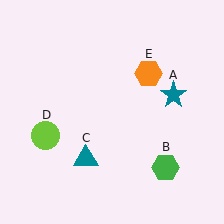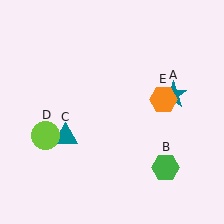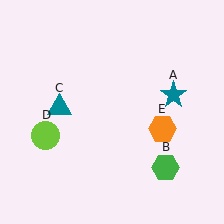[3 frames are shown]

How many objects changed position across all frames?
2 objects changed position: teal triangle (object C), orange hexagon (object E).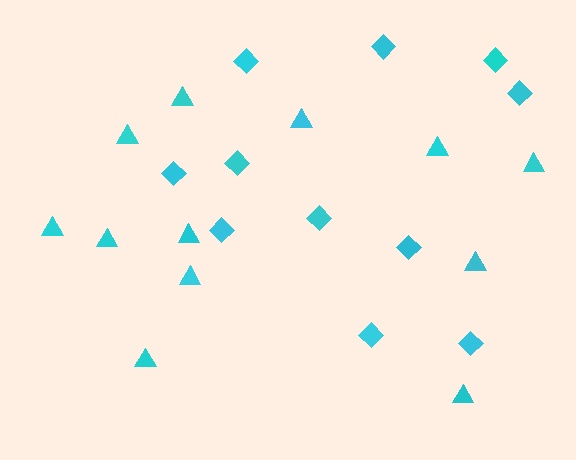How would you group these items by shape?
There are 2 groups: one group of diamonds (11) and one group of triangles (12).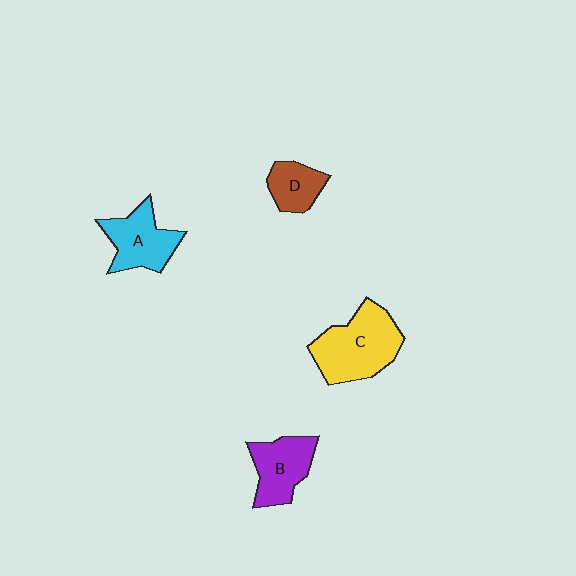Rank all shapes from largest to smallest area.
From largest to smallest: C (yellow), A (cyan), B (purple), D (brown).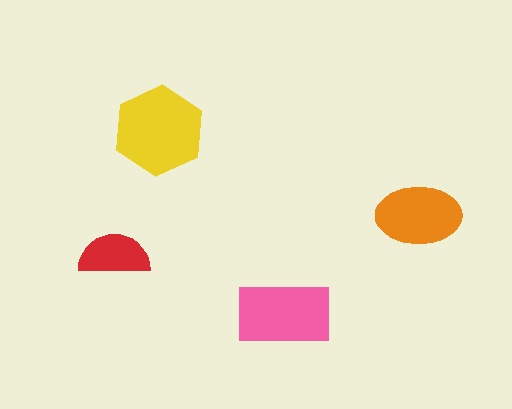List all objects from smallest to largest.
The red semicircle, the orange ellipse, the pink rectangle, the yellow hexagon.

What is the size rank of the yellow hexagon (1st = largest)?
1st.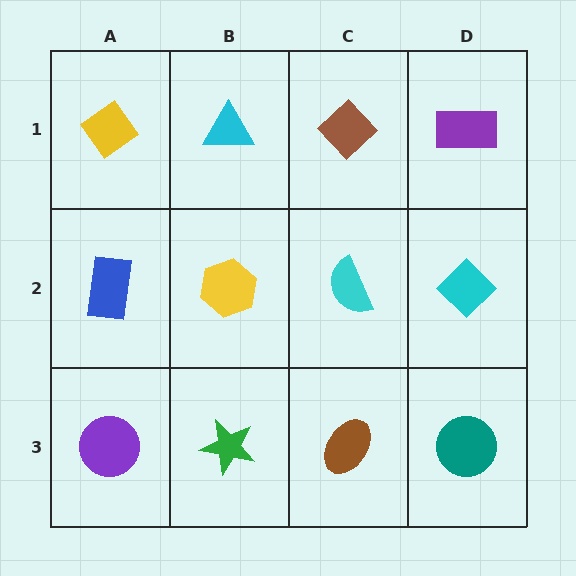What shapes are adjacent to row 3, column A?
A blue rectangle (row 2, column A), a green star (row 3, column B).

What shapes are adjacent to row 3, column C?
A cyan semicircle (row 2, column C), a green star (row 3, column B), a teal circle (row 3, column D).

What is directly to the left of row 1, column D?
A brown diamond.